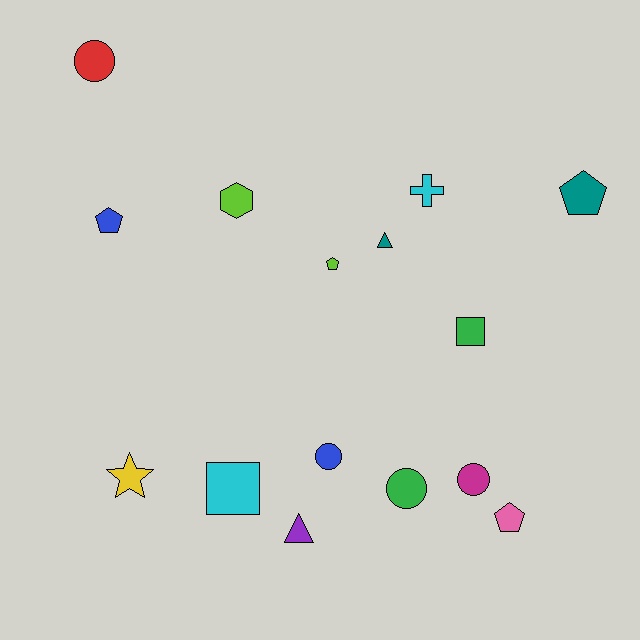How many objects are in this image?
There are 15 objects.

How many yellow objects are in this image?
There is 1 yellow object.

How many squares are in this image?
There are 2 squares.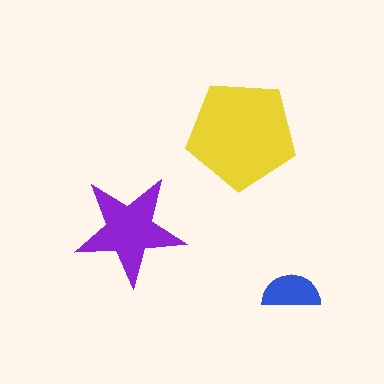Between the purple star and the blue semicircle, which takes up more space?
The purple star.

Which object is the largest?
The yellow pentagon.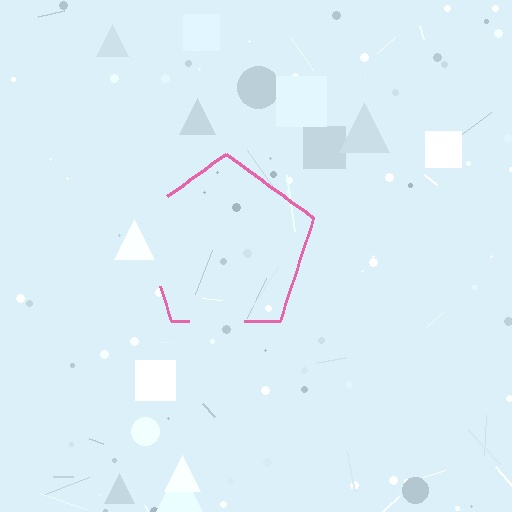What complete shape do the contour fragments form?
The contour fragments form a pentagon.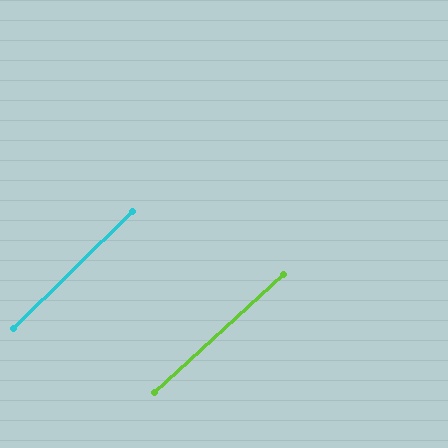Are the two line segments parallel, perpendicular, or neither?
Parallel — their directions differ by only 1.7°.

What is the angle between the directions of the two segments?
Approximately 2 degrees.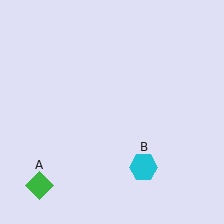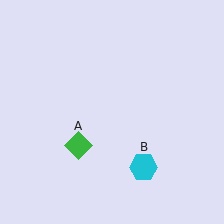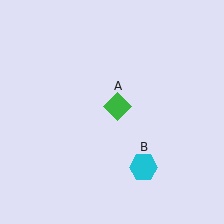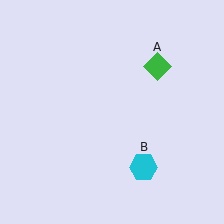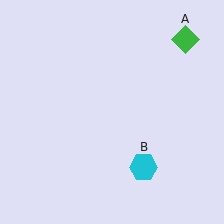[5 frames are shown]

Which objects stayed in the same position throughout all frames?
Cyan hexagon (object B) remained stationary.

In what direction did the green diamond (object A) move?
The green diamond (object A) moved up and to the right.